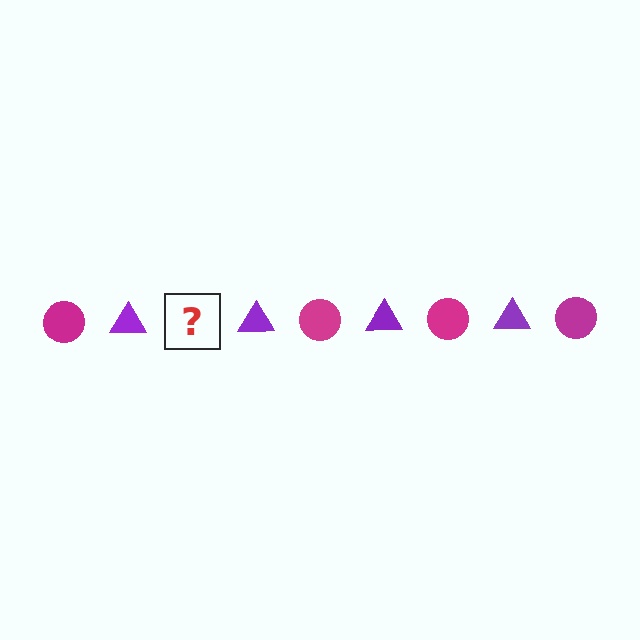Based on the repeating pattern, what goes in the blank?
The blank should be a magenta circle.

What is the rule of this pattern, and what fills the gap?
The rule is that the pattern alternates between magenta circle and purple triangle. The gap should be filled with a magenta circle.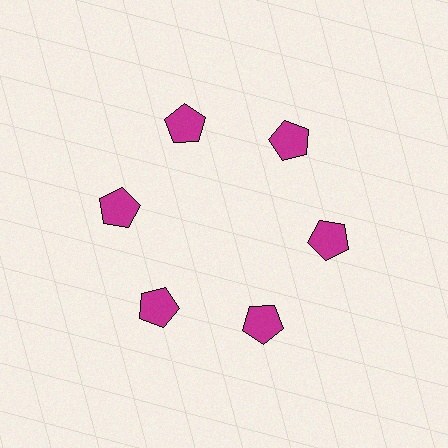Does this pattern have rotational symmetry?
Yes, this pattern has 6-fold rotational symmetry. It looks the same after rotating 60 degrees around the center.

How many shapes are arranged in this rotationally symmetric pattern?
There are 6 shapes, arranged in 6 groups of 1.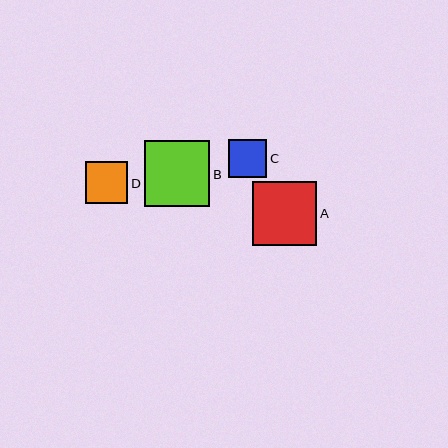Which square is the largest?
Square B is the largest with a size of approximately 65 pixels.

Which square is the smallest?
Square C is the smallest with a size of approximately 38 pixels.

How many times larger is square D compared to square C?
Square D is approximately 1.1 times the size of square C.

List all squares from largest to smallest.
From largest to smallest: B, A, D, C.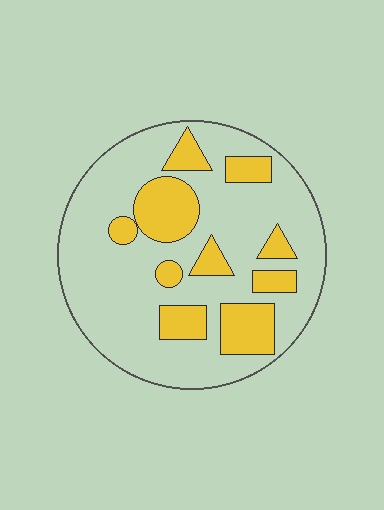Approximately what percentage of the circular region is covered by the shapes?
Approximately 25%.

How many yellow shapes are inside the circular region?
10.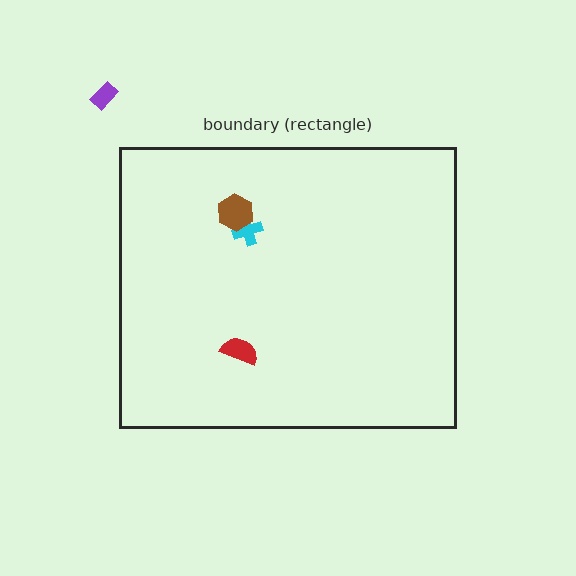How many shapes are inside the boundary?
3 inside, 1 outside.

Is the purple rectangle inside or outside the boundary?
Outside.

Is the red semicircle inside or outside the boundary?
Inside.